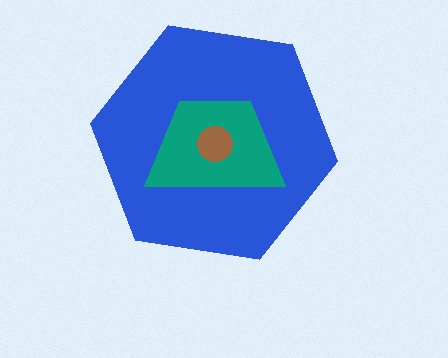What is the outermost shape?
The blue hexagon.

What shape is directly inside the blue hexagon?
The teal trapezoid.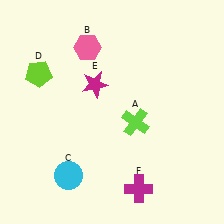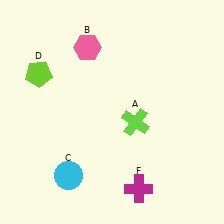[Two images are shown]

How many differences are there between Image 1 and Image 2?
There is 1 difference between the two images.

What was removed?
The magenta star (E) was removed in Image 2.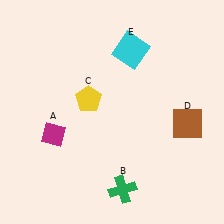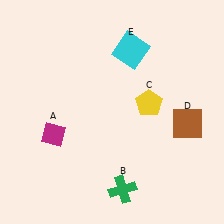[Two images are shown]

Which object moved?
The yellow pentagon (C) moved right.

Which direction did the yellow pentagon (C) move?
The yellow pentagon (C) moved right.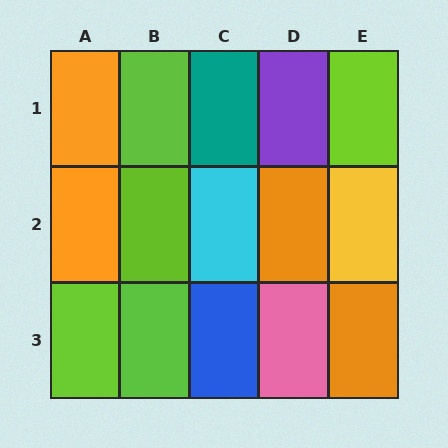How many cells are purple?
1 cell is purple.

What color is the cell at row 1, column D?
Purple.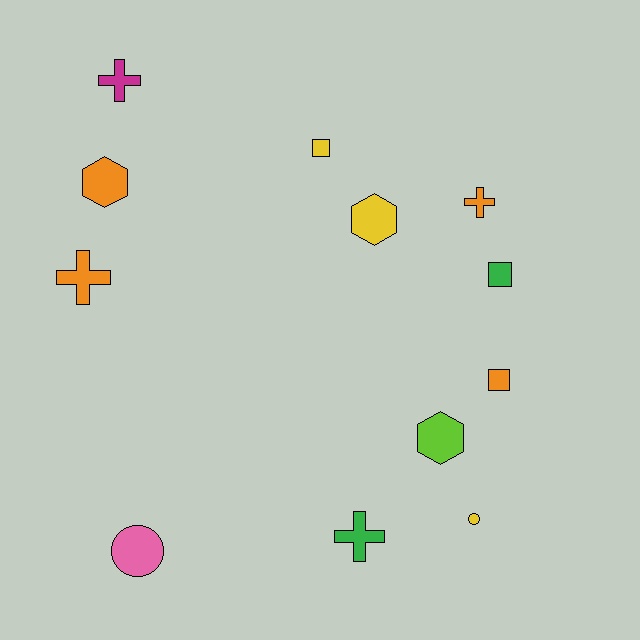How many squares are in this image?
There are 3 squares.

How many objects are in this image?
There are 12 objects.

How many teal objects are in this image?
There are no teal objects.